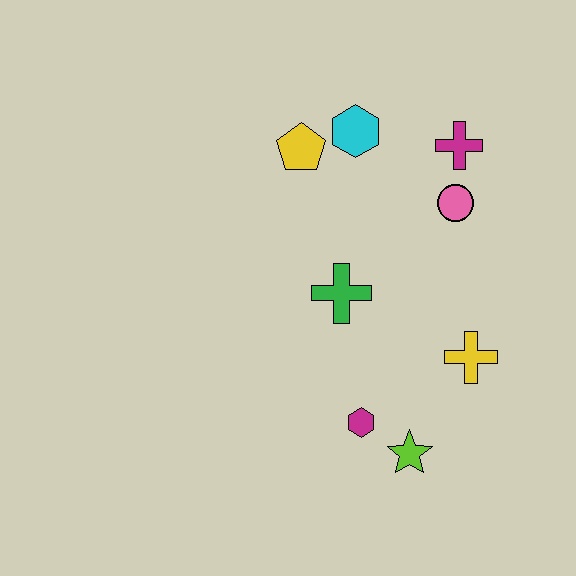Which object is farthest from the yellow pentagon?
The lime star is farthest from the yellow pentagon.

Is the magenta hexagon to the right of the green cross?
Yes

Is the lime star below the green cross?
Yes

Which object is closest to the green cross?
The magenta hexagon is closest to the green cross.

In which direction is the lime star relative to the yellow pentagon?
The lime star is below the yellow pentagon.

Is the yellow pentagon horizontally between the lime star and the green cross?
No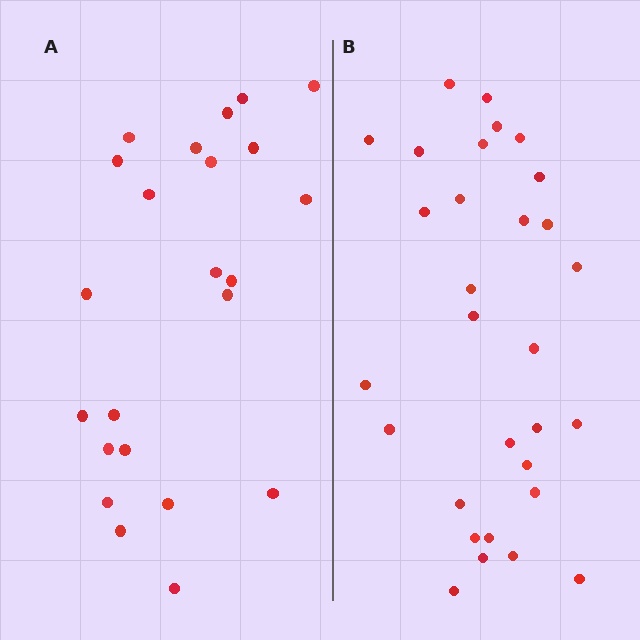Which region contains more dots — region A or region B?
Region B (the right region) has more dots.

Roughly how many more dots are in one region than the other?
Region B has roughly 8 or so more dots than region A.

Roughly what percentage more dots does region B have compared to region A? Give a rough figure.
About 30% more.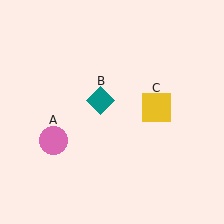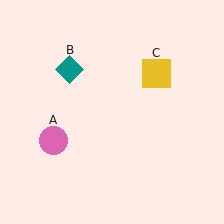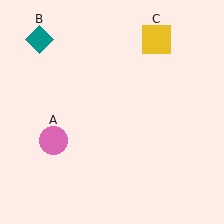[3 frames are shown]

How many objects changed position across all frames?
2 objects changed position: teal diamond (object B), yellow square (object C).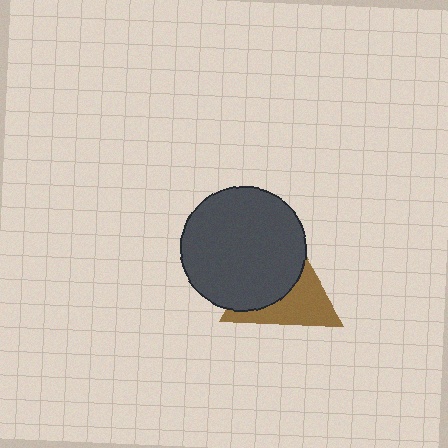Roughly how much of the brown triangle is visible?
About half of it is visible (roughly 46%).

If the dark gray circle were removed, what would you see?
You would see the complete brown triangle.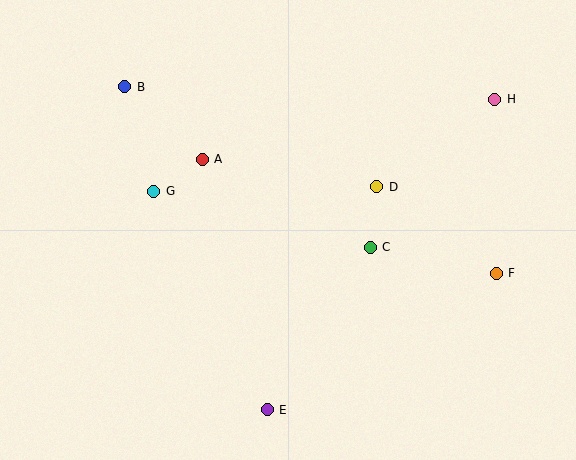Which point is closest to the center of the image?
Point C at (370, 247) is closest to the center.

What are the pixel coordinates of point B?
Point B is at (125, 87).